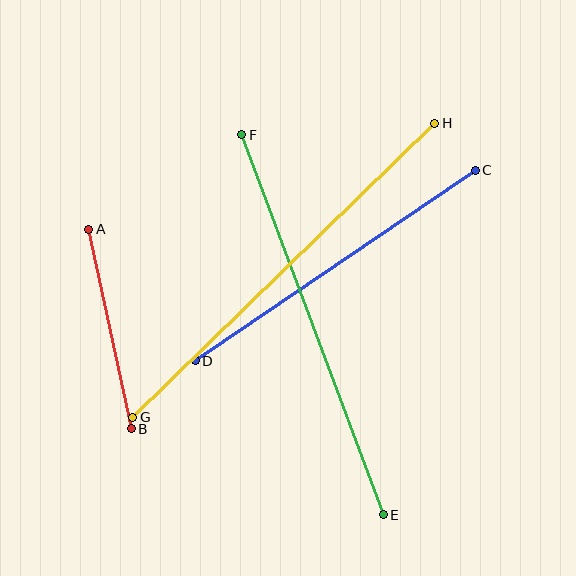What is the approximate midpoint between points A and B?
The midpoint is at approximately (110, 329) pixels.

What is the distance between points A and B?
The distance is approximately 204 pixels.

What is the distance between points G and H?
The distance is approximately 422 pixels.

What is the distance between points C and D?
The distance is approximately 338 pixels.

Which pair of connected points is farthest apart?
Points G and H are farthest apart.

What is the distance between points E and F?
The distance is approximately 405 pixels.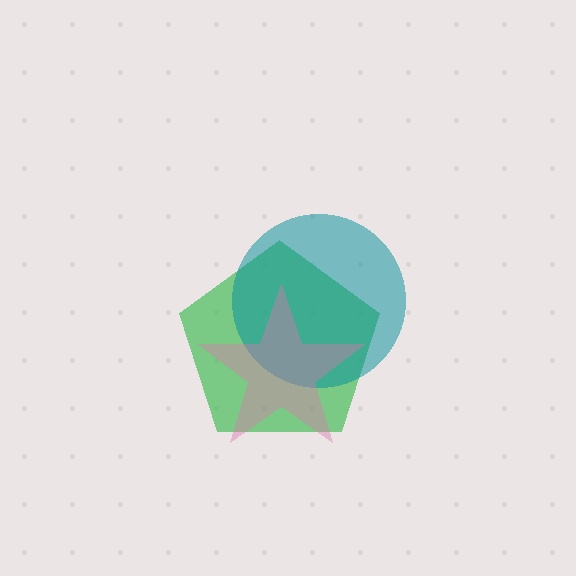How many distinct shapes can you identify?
There are 3 distinct shapes: a green pentagon, a teal circle, a pink star.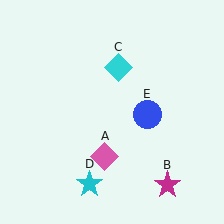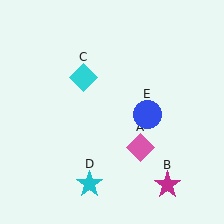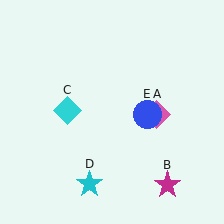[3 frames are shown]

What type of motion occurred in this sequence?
The pink diamond (object A), cyan diamond (object C) rotated counterclockwise around the center of the scene.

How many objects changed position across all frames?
2 objects changed position: pink diamond (object A), cyan diamond (object C).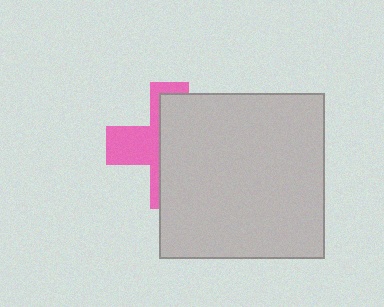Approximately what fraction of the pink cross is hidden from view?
Roughly 61% of the pink cross is hidden behind the light gray square.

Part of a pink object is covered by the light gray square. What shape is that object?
It is a cross.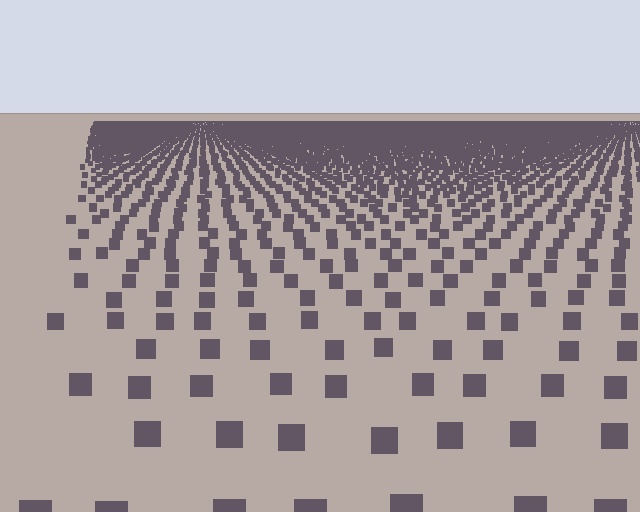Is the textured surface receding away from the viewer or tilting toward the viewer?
The surface is receding away from the viewer. Texture elements get smaller and denser toward the top.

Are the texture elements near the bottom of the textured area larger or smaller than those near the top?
Larger. Near the bottom, elements are closer to the viewer and appear at a bigger on-screen size.